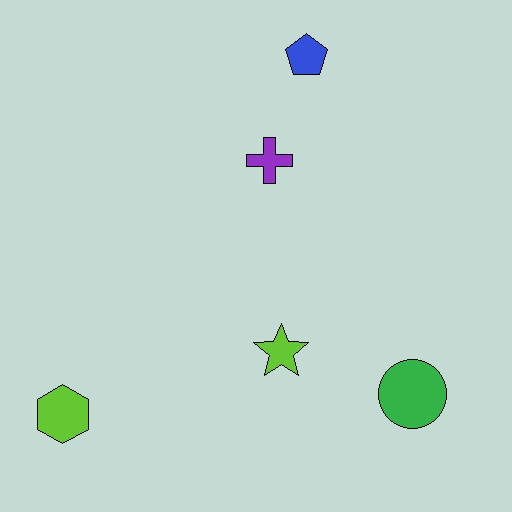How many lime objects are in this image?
There are 2 lime objects.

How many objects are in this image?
There are 5 objects.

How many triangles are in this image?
There are no triangles.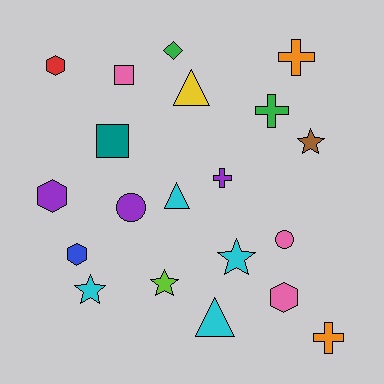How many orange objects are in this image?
There are 2 orange objects.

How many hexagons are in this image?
There are 4 hexagons.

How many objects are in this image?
There are 20 objects.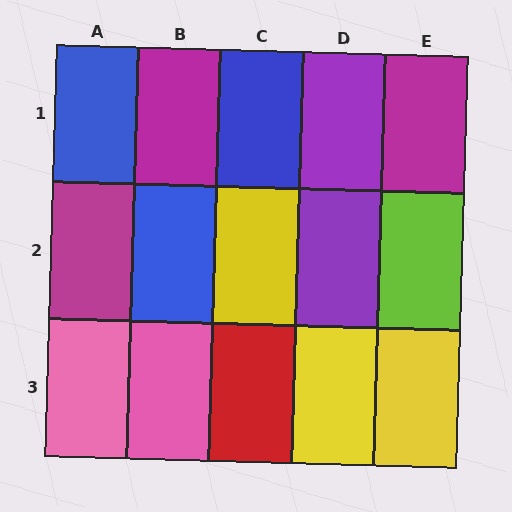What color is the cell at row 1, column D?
Purple.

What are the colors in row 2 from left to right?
Magenta, blue, yellow, purple, lime.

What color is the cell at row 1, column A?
Blue.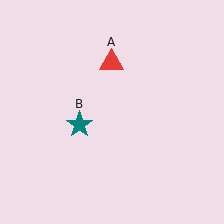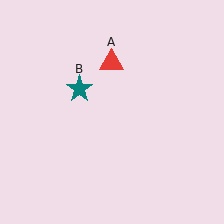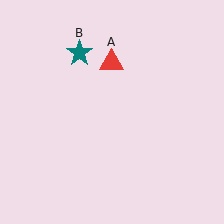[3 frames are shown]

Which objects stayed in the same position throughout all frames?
Red triangle (object A) remained stationary.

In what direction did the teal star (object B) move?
The teal star (object B) moved up.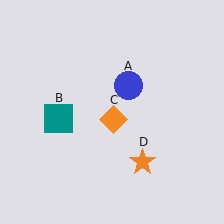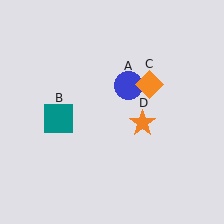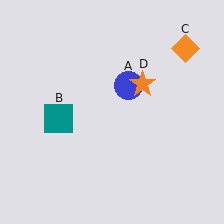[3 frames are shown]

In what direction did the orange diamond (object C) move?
The orange diamond (object C) moved up and to the right.